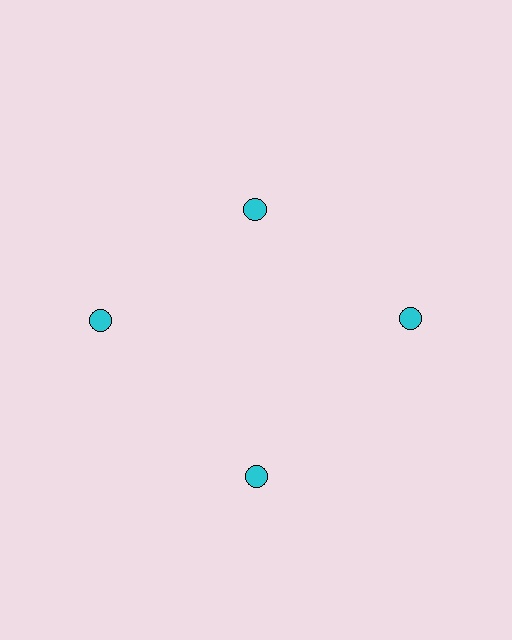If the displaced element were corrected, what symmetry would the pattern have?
It would have 4-fold rotational symmetry — the pattern would map onto itself every 90 degrees.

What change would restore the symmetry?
The symmetry would be restored by moving it outward, back onto the ring so that all 4 circles sit at equal angles and equal distance from the center.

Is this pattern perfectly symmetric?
No. The 4 cyan circles are arranged in a ring, but one element near the 12 o'clock position is pulled inward toward the center, breaking the 4-fold rotational symmetry.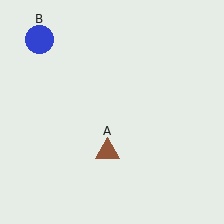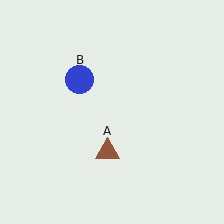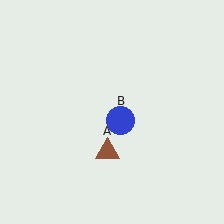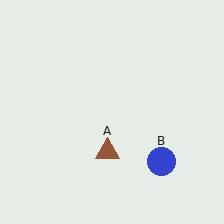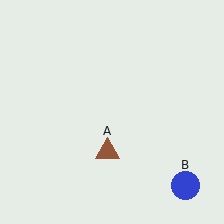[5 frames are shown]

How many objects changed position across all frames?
1 object changed position: blue circle (object B).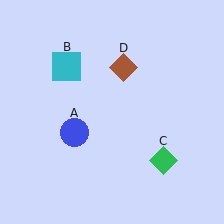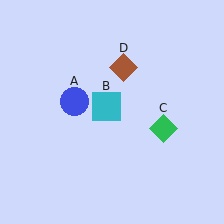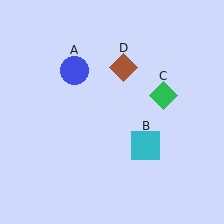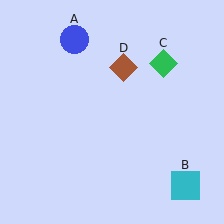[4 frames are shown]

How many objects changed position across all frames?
3 objects changed position: blue circle (object A), cyan square (object B), green diamond (object C).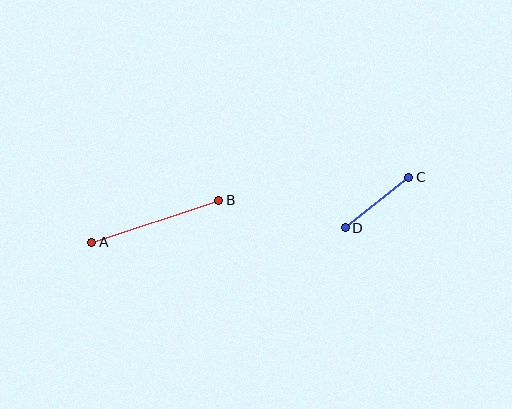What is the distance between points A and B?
The distance is approximately 134 pixels.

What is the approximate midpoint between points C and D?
The midpoint is at approximately (377, 203) pixels.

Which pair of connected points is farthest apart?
Points A and B are farthest apart.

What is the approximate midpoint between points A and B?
The midpoint is at approximately (155, 221) pixels.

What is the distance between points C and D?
The distance is approximately 81 pixels.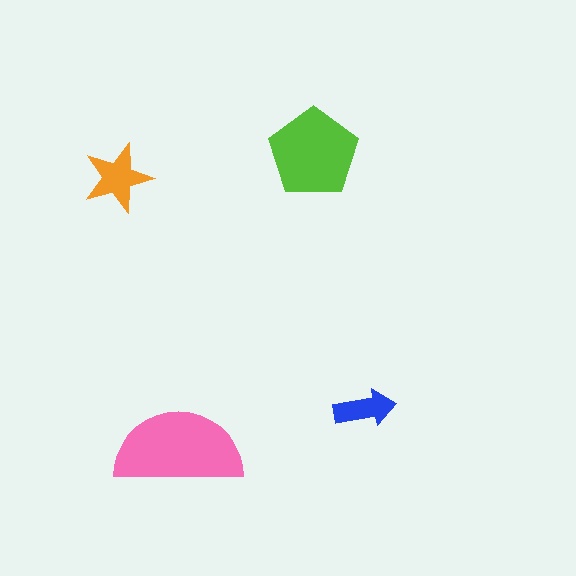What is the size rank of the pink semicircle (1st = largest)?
1st.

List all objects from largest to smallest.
The pink semicircle, the lime pentagon, the orange star, the blue arrow.